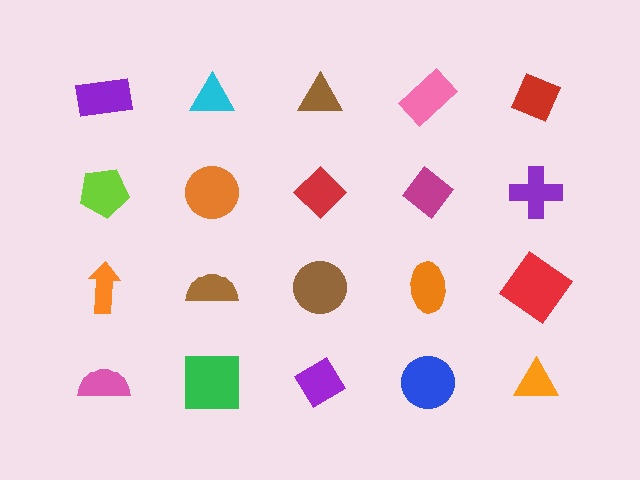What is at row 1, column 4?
A pink rectangle.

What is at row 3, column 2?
A brown semicircle.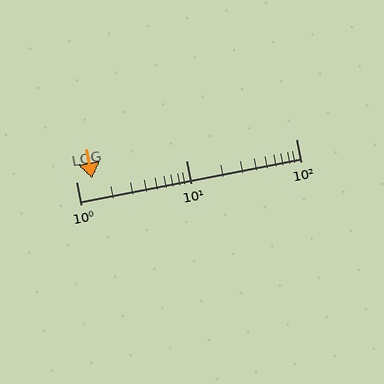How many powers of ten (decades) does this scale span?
The scale spans 2 decades, from 1 to 100.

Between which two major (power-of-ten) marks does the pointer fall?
The pointer is between 1 and 10.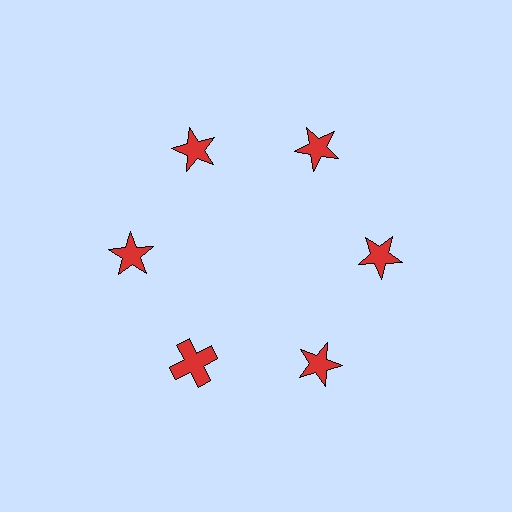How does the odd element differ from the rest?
It has a different shape: cross instead of star.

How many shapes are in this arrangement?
There are 6 shapes arranged in a ring pattern.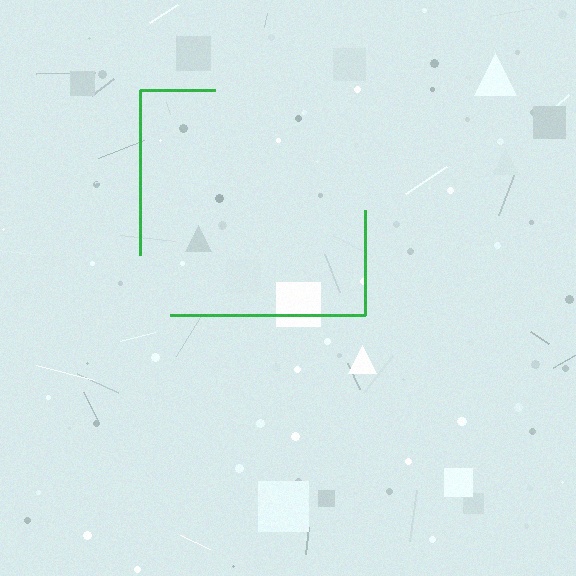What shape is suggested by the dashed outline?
The dashed outline suggests a square.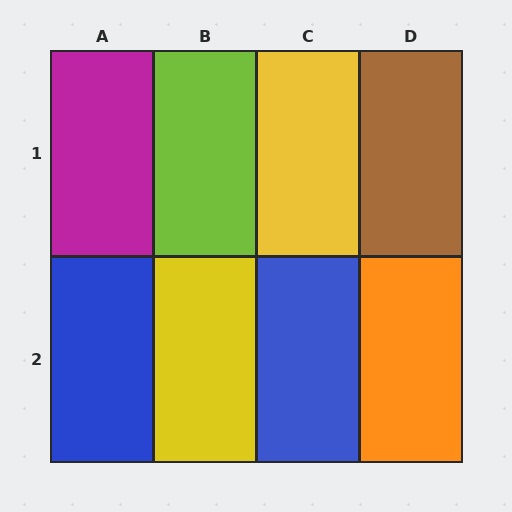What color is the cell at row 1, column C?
Yellow.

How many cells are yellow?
2 cells are yellow.